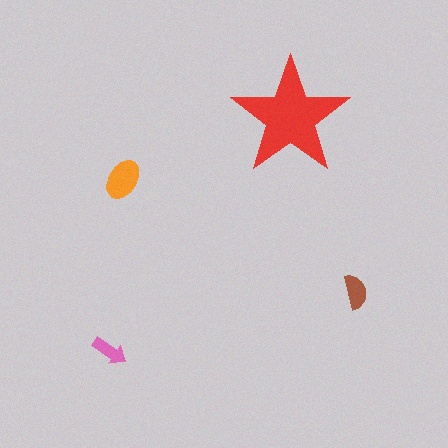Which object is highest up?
The red star is topmost.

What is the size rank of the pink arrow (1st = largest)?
4th.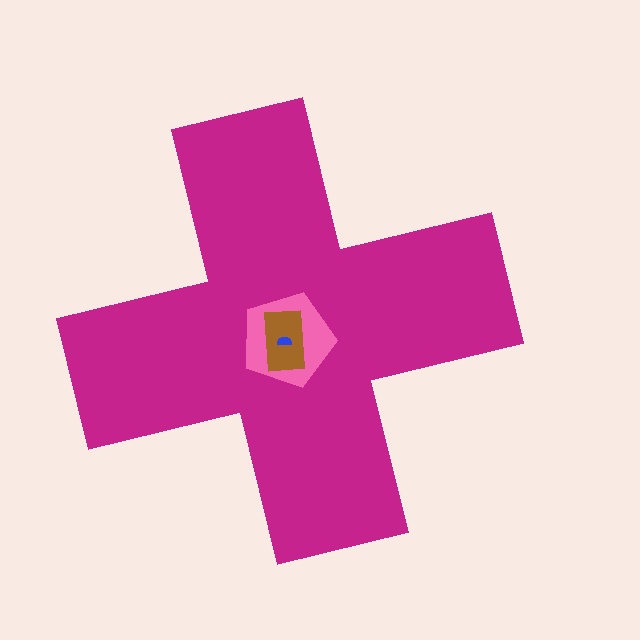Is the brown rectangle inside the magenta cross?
Yes.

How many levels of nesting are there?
4.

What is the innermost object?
The blue semicircle.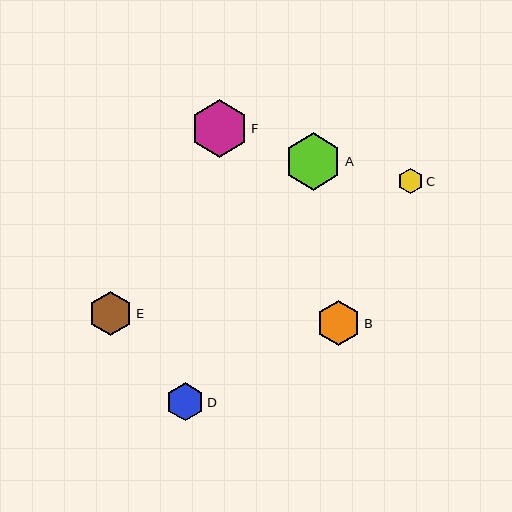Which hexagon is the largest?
Hexagon A is the largest with a size of approximately 57 pixels.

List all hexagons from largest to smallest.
From largest to smallest: A, F, B, E, D, C.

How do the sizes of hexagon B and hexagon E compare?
Hexagon B and hexagon E are approximately the same size.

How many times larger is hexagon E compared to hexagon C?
Hexagon E is approximately 1.8 times the size of hexagon C.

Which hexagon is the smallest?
Hexagon C is the smallest with a size of approximately 25 pixels.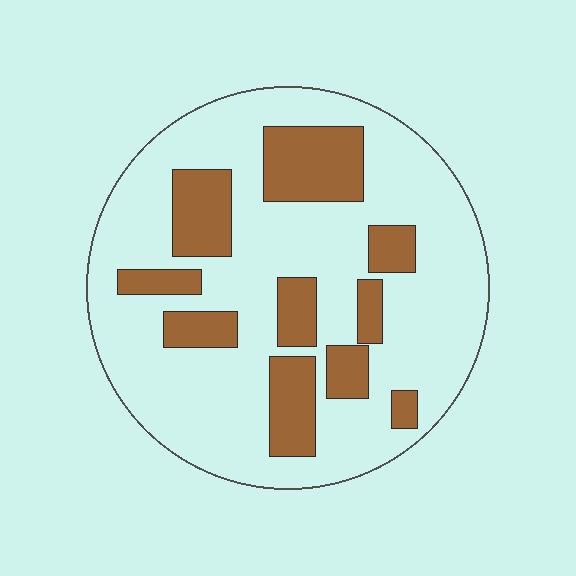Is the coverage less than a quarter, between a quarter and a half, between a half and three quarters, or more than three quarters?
Between a quarter and a half.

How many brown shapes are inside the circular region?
10.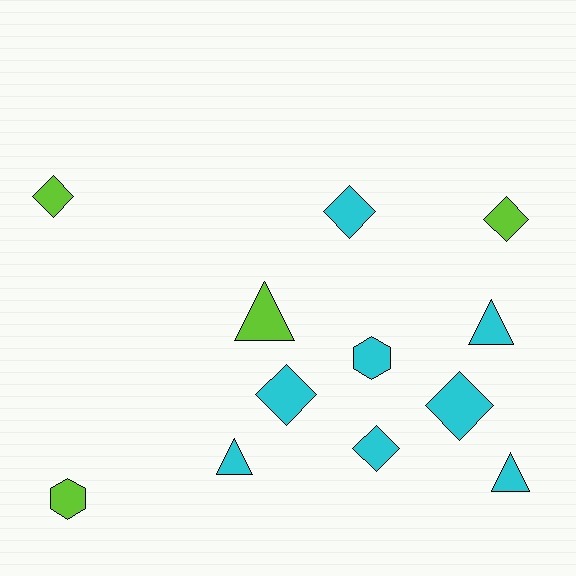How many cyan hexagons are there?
There is 1 cyan hexagon.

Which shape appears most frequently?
Diamond, with 6 objects.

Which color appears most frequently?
Cyan, with 8 objects.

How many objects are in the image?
There are 12 objects.